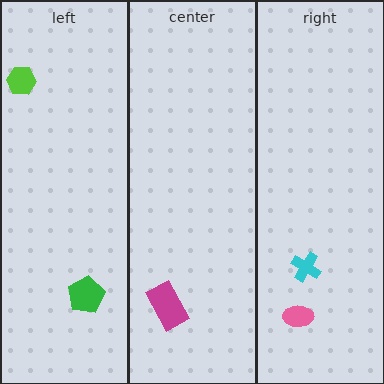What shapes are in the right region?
The cyan cross, the pink ellipse.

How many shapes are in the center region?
1.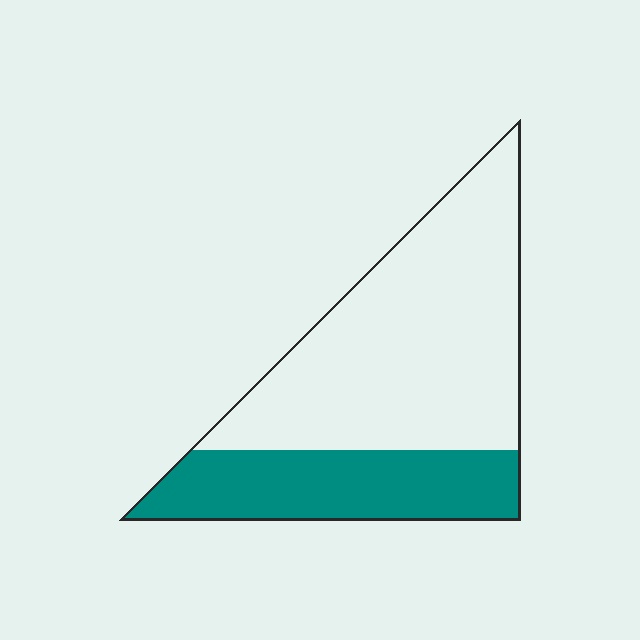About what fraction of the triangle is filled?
About one third (1/3).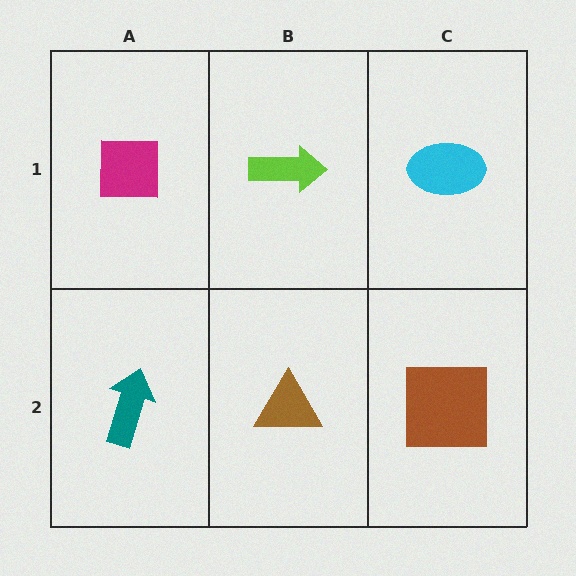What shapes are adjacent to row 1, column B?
A brown triangle (row 2, column B), a magenta square (row 1, column A), a cyan ellipse (row 1, column C).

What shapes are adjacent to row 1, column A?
A teal arrow (row 2, column A), a lime arrow (row 1, column B).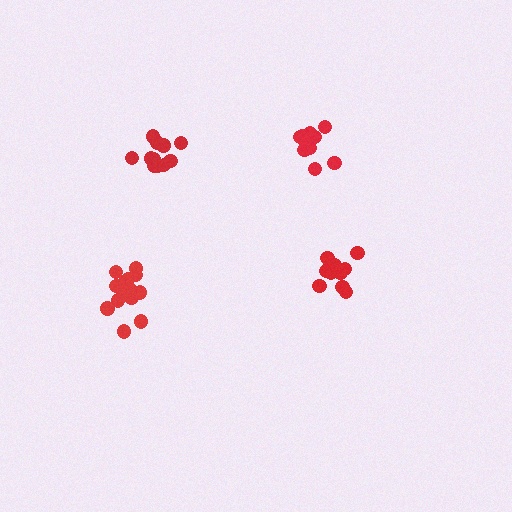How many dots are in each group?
Group 1: 12 dots, Group 2: 14 dots, Group 3: 14 dots, Group 4: 11 dots (51 total).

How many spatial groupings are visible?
There are 4 spatial groupings.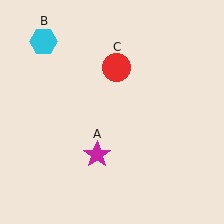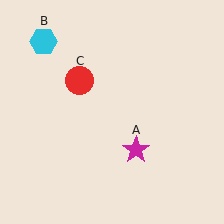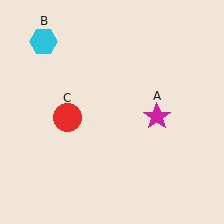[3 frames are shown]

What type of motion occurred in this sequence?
The magenta star (object A), red circle (object C) rotated counterclockwise around the center of the scene.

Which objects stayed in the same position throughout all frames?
Cyan hexagon (object B) remained stationary.